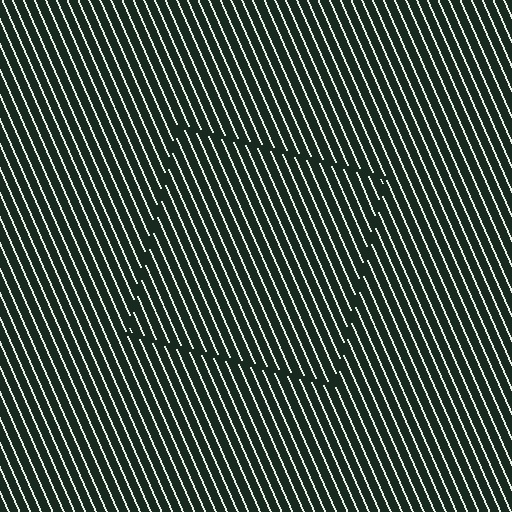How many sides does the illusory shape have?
4 sides — the line-ends trace a square.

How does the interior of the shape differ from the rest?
The interior of the shape contains the same grating, shifted by half a period — the contour is defined by the phase discontinuity where line-ends from the inner and outer gratings abut.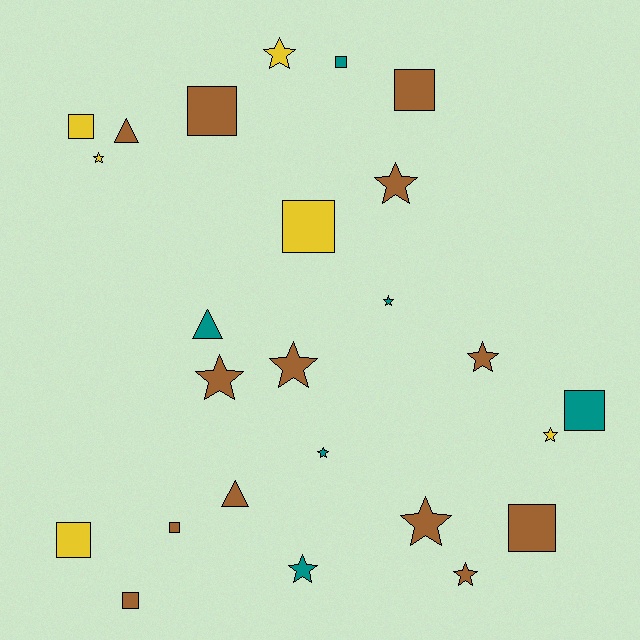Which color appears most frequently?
Brown, with 13 objects.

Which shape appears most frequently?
Star, with 12 objects.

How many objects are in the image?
There are 25 objects.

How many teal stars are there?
There are 3 teal stars.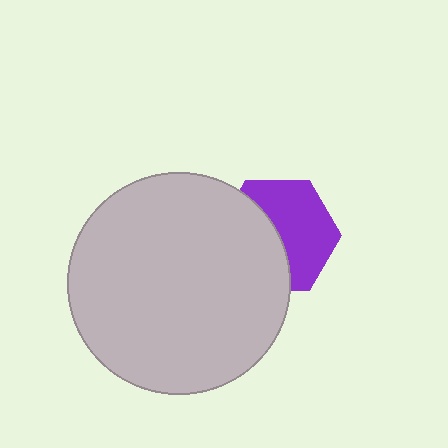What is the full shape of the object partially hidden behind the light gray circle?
The partially hidden object is a purple hexagon.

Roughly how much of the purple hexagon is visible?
About half of it is visible (roughly 54%).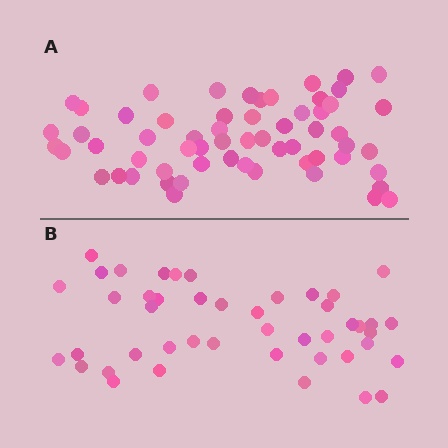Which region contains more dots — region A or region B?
Region A (the top region) has more dots.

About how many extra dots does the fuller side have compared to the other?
Region A has approximately 15 more dots than region B.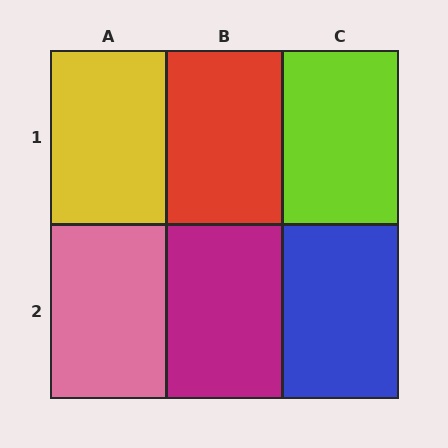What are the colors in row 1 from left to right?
Yellow, red, lime.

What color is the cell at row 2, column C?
Blue.